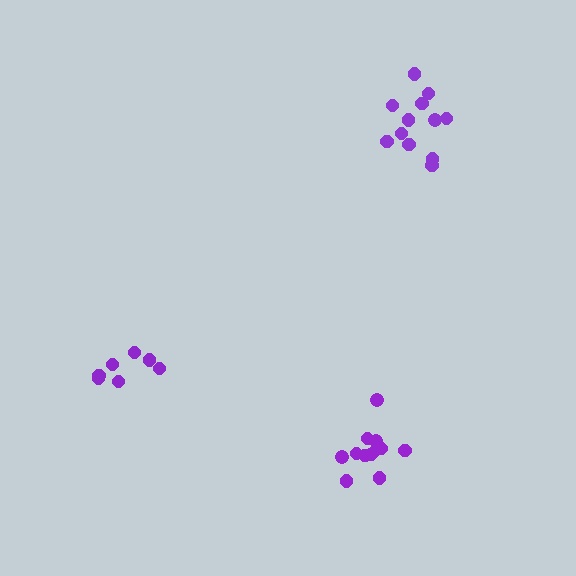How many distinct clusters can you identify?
There are 3 distinct clusters.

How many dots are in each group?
Group 1: 12 dots, Group 2: 12 dots, Group 3: 7 dots (31 total).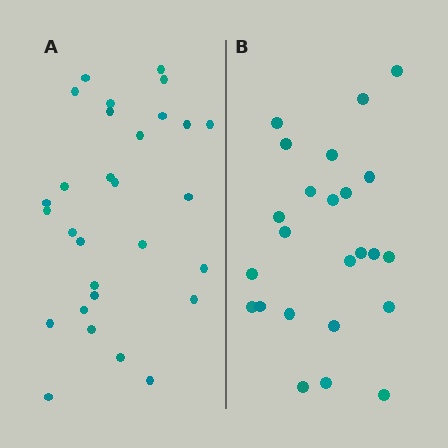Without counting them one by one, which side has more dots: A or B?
Region A (the left region) has more dots.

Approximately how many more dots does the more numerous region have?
Region A has about 5 more dots than region B.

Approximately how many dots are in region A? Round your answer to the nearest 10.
About 30 dots. (The exact count is 29, which rounds to 30.)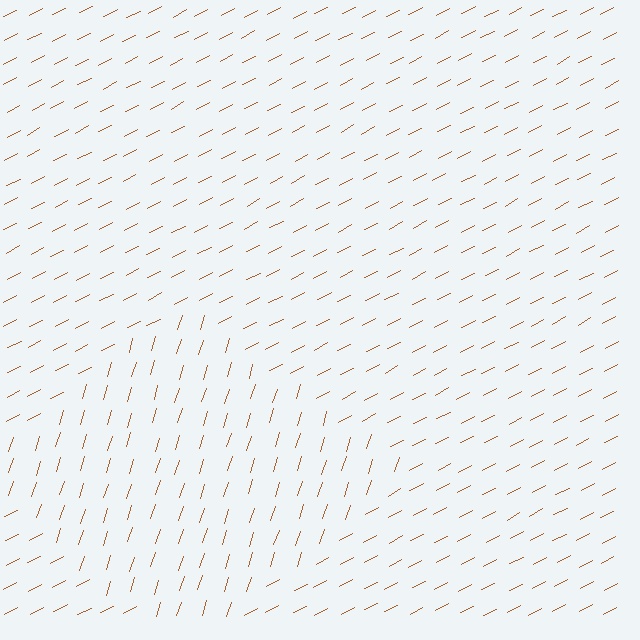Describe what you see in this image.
The image is filled with small brown line segments. A diamond region in the image has lines oriented differently from the surrounding lines, creating a visible texture boundary.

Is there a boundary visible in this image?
Yes, there is a texture boundary formed by a change in line orientation.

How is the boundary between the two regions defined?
The boundary is defined purely by a change in line orientation (approximately 45 degrees difference). All lines are the same color and thickness.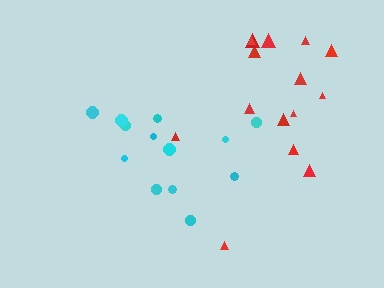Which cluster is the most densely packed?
Cyan.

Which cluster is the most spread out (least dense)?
Red.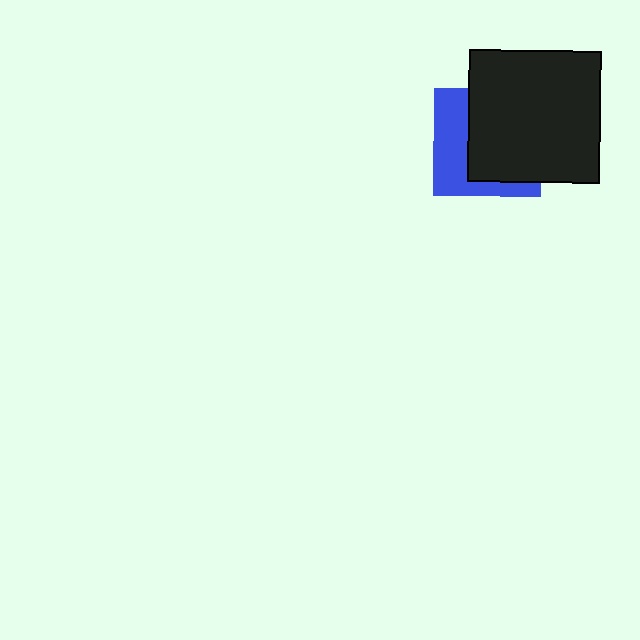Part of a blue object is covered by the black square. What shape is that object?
It is a square.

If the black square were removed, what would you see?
You would see the complete blue square.